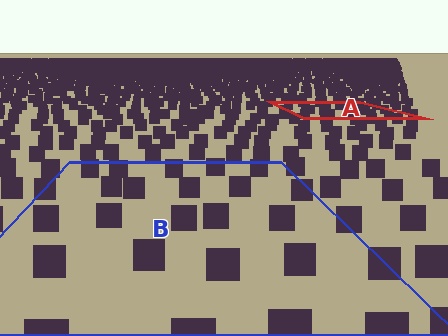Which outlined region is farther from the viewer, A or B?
Region A is farther from the viewer — the texture elements inside it appear smaller and more densely packed.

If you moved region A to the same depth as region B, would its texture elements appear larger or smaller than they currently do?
They would appear larger. At a closer depth, the same texture elements are projected at a bigger on-screen size.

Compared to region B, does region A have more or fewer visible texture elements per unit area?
Region A has more texture elements per unit area — they are packed more densely because it is farther away.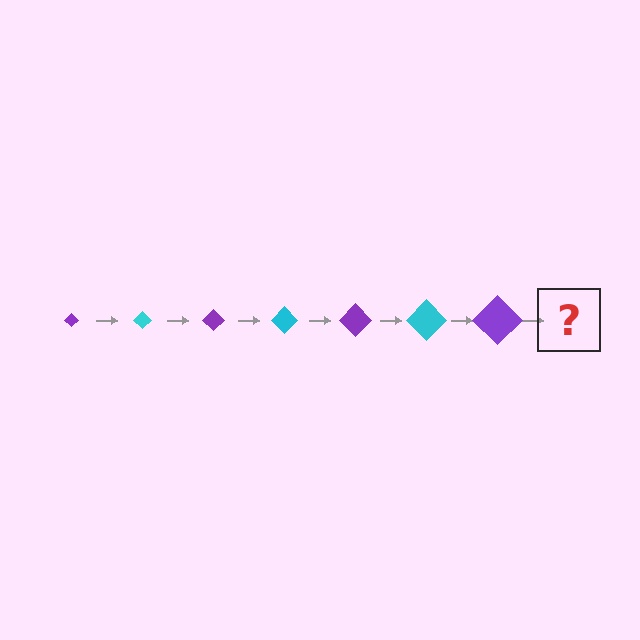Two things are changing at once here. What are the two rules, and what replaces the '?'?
The two rules are that the diamond grows larger each step and the color cycles through purple and cyan. The '?' should be a cyan diamond, larger than the previous one.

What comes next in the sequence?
The next element should be a cyan diamond, larger than the previous one.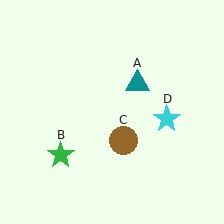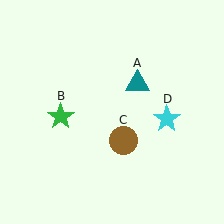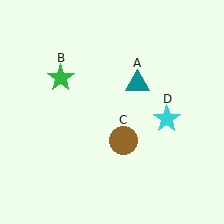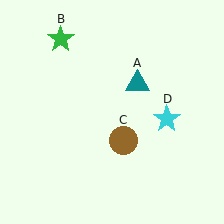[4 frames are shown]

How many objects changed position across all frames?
1 object changed position: green star (object B).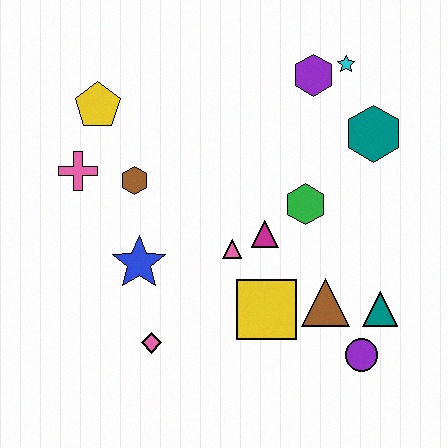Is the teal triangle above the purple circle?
Yes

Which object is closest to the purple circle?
The teal triangle is closest to the purple circle.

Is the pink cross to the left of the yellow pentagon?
Yes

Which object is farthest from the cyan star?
The pink diamond is farthest from the cyan star.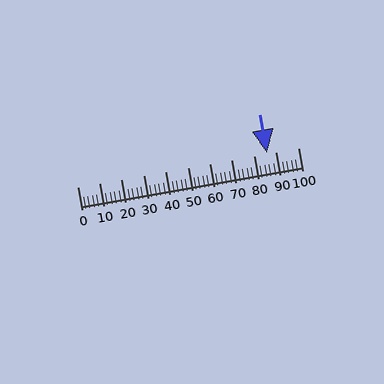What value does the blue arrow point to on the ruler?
The blue arrow points to approximately 86.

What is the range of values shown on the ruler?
The ruler shows values from 0 to 100.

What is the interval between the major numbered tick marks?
The major tick marks are spaced 10 units apart.